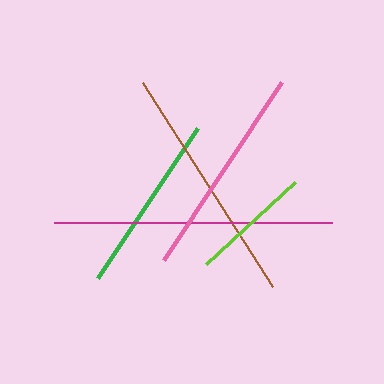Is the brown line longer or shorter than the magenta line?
The magenta line is longer than the brown line.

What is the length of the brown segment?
The brown segment is approximately 242 pixels long.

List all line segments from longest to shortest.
From longest to shortest: magenta, brown, pink, green, lime.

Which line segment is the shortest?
The lime line is the shortest at approximately 121 pixels.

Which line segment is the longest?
The magenta line is the longest at approximately 278 pixels.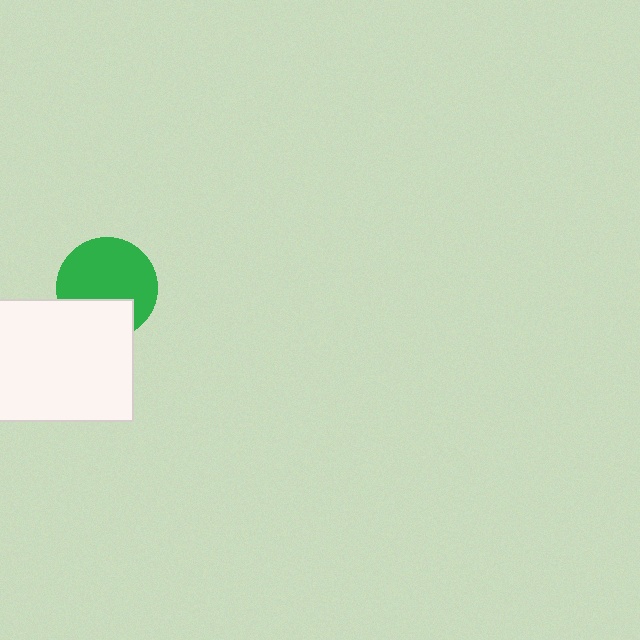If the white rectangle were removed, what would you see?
You would see the complete green circle.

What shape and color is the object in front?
The object in front is a white rectangle.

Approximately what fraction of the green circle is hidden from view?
Roughly 30% of the green circle is hidden behind the white rectangle.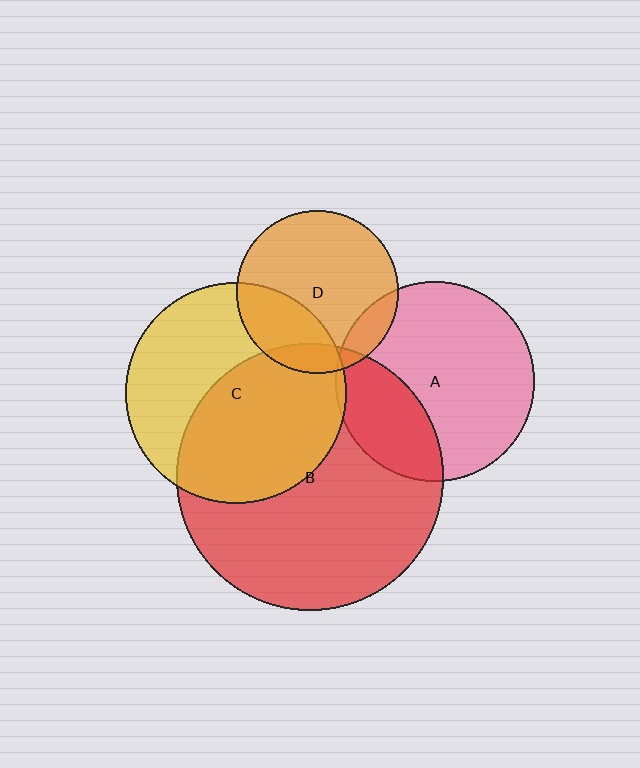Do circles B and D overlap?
Yes.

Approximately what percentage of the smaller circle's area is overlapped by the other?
Approximately 10%.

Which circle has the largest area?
Circle B (red).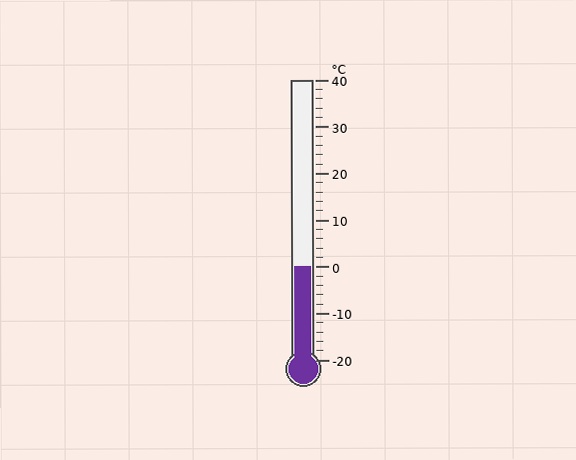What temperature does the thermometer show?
The thermometer shows approximately 0°C.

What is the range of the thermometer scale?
The thermometer scale ranges from -20°C to 40°C.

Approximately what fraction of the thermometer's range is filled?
The thermometer is filled to approximately 35% of its range.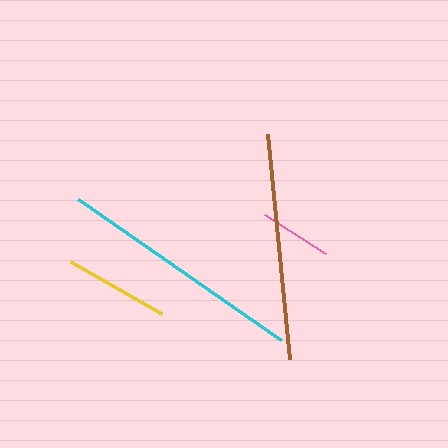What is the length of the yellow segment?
The yellow segment is approximately 105 pixels long.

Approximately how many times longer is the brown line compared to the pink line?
The brown line is approximately 3.2 times the length of the pink line.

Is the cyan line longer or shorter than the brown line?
The cyan line is longer than the brown line.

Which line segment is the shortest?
The pink line is the shortest at approximately 72 pixels.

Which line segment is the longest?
The cyan line is the longest at approximately 247 pixels.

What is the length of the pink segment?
The pink segment is approximately 72 pixels long.